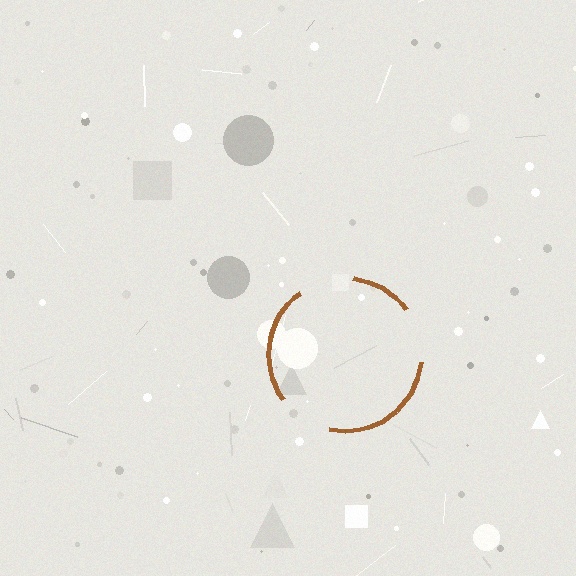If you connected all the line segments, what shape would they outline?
They would outline a circle.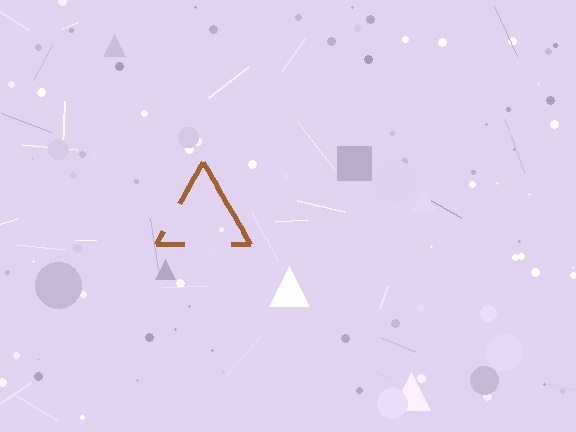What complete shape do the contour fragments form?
The contour fragments form a triangle.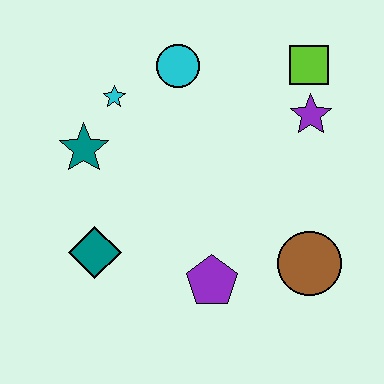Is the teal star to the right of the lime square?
No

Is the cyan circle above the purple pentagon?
Yes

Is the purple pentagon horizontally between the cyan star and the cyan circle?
No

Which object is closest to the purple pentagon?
The brown circle is closest to the purple pentagon.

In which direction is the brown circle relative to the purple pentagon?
The brown circle is to the right of the purple pentagon.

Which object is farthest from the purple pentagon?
The lime square is farthest from the purple pentagon.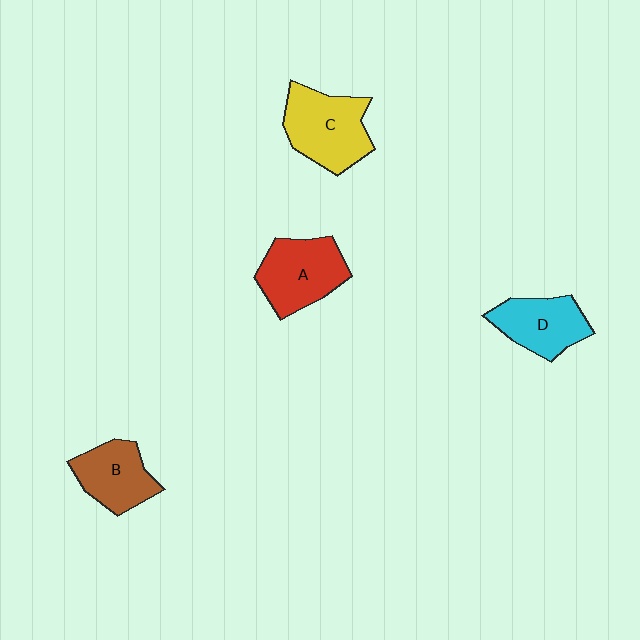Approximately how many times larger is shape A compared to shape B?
Approximately 1.2 times.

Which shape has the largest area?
Shape C (yellow).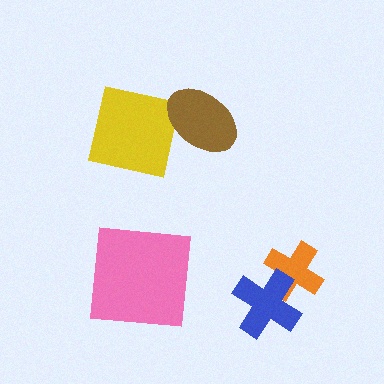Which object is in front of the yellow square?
The brown ellipse is in front of the yellow square.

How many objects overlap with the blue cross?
1 object overlaps with the blue cross.